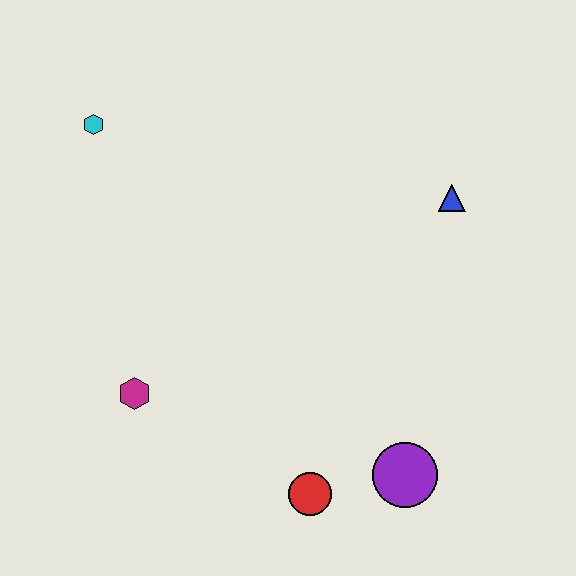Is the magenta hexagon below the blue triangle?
Yes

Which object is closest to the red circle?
The purple circle is closest to the red circle.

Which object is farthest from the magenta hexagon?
The blue triangle is farthest from the magenta hexagon.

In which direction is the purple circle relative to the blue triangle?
The purple circle is below the blue triangle.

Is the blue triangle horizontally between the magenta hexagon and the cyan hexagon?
No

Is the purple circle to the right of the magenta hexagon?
Yes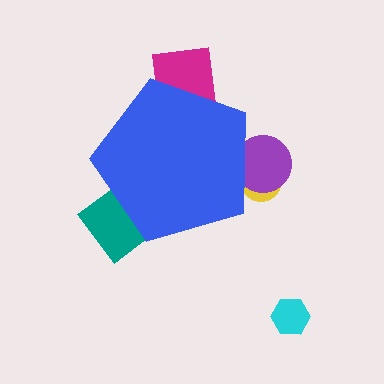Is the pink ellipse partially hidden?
Yes, the pink ellipse is partially hidden behind the blue pentagon.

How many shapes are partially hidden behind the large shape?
5 shapes are partially hidden.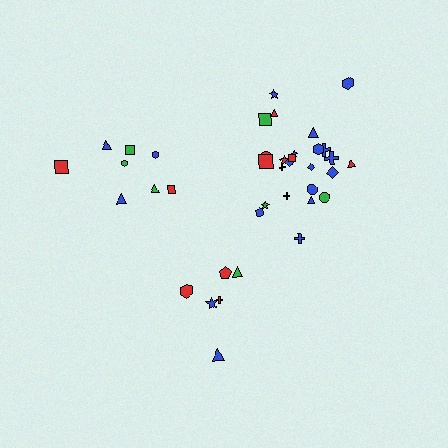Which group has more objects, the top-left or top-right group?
The top-right group.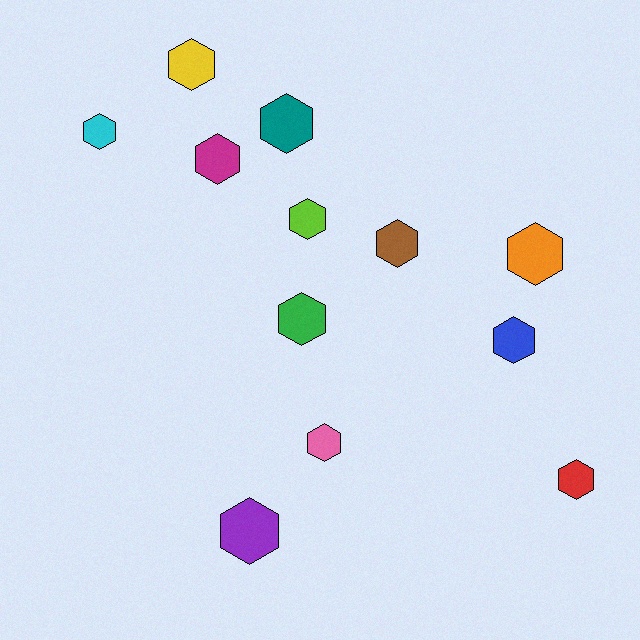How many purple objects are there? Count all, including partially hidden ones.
There is 1 purple object.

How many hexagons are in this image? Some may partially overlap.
There are 12 hexagons.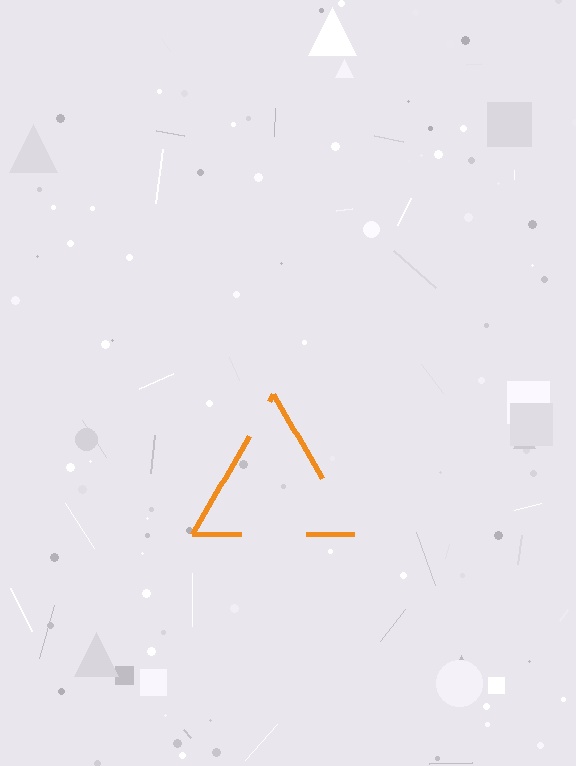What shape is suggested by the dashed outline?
The dashed outline suggests a triangle.